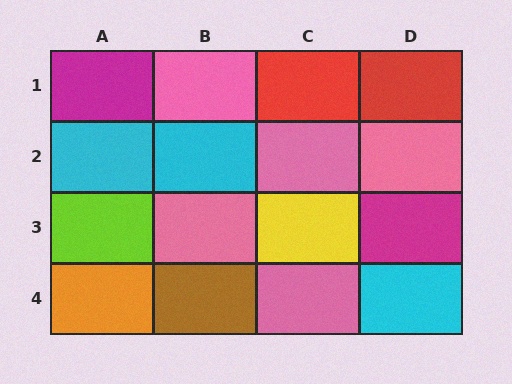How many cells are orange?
1 cell is orange.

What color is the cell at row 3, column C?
Yellow.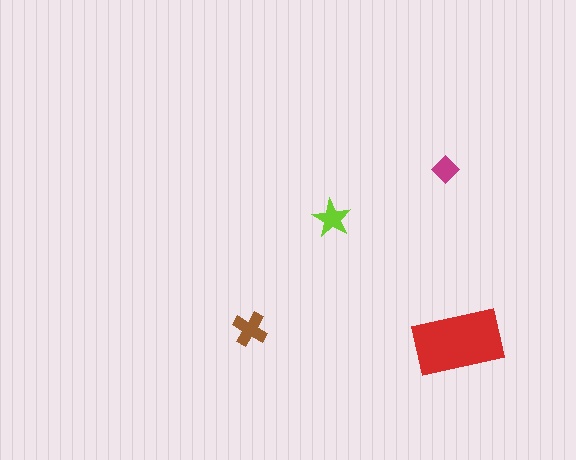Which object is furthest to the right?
The red rectangle is rightmost.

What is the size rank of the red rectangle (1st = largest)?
1st.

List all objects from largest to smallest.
The red rectangle, the brown cross, the lime star, the magenta diamond.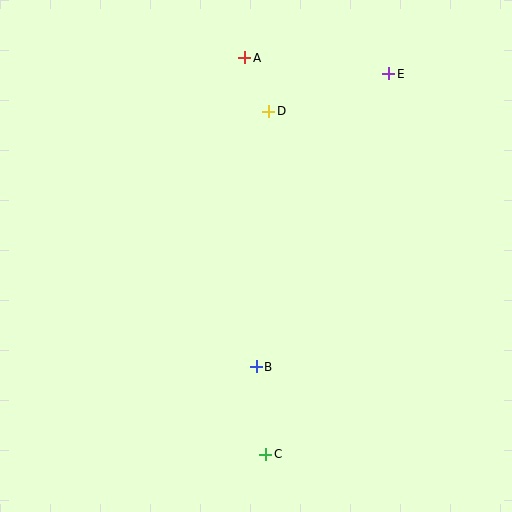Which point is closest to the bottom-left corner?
Point C is closest to the bottom-left corner.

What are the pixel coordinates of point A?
Point A is at (245, 58).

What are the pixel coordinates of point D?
Point D is at (269, 111).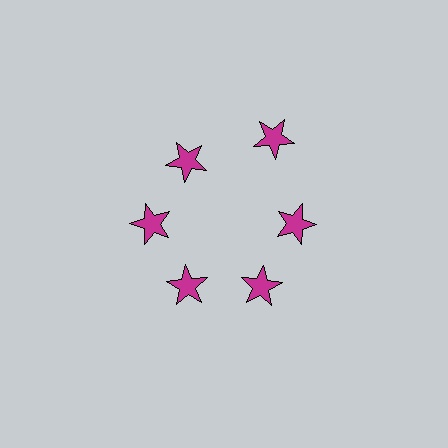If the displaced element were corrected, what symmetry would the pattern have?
It would have 6-fold rotational symmetry — the pattern would map onto itself every 60 degrees.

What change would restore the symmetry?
The symmetry would be restored by moving it inward, back onto the ring so that all 6 stars sit at equal angles and equal distance from the center.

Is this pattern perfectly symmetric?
No. The 6 magenta stars are arranged in a ring, but one element near the 1 o'clock position is pushed outward from the center, breaking the 6-fold rotational symmetry.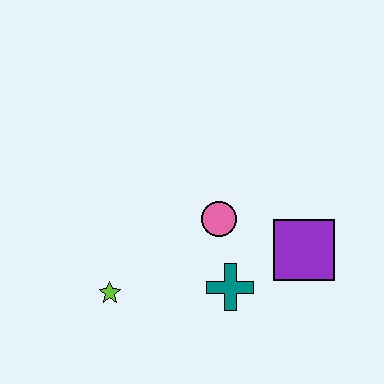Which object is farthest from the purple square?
The lime star is farthest from the purple square.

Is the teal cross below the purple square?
Yes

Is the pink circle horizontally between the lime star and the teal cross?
Yes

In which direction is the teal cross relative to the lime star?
The teal cross is to the right of the lime star.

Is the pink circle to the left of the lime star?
No